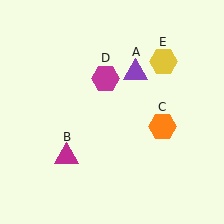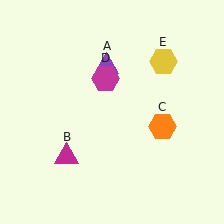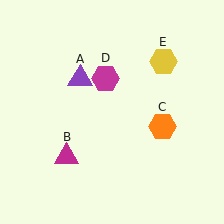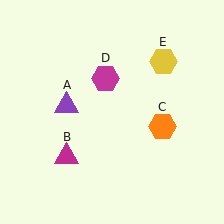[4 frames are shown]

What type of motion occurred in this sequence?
The purple triangle (object A) rotated counterclockwise around the center of the scene.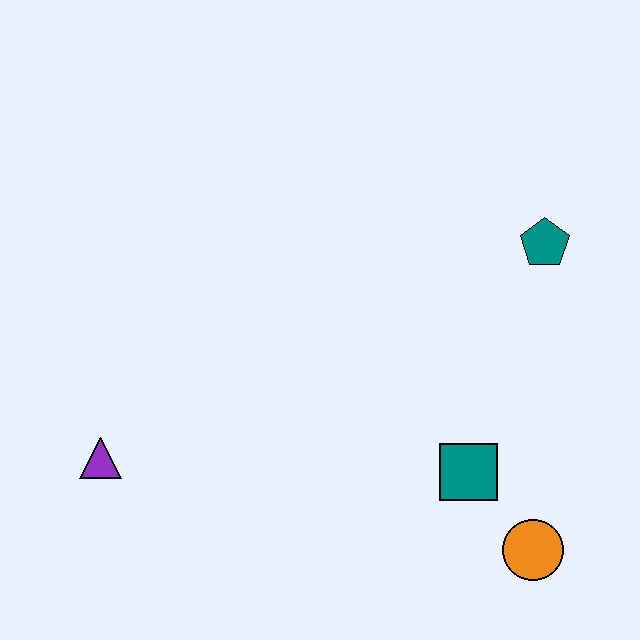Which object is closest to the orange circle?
The teal square is closest to the orange circle.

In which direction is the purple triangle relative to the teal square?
The purple triangle is to the left of the teal square.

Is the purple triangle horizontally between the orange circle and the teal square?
No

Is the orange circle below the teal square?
Yes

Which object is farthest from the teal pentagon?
The purple triangle is farthest from the teal pentagon.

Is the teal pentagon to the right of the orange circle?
Yes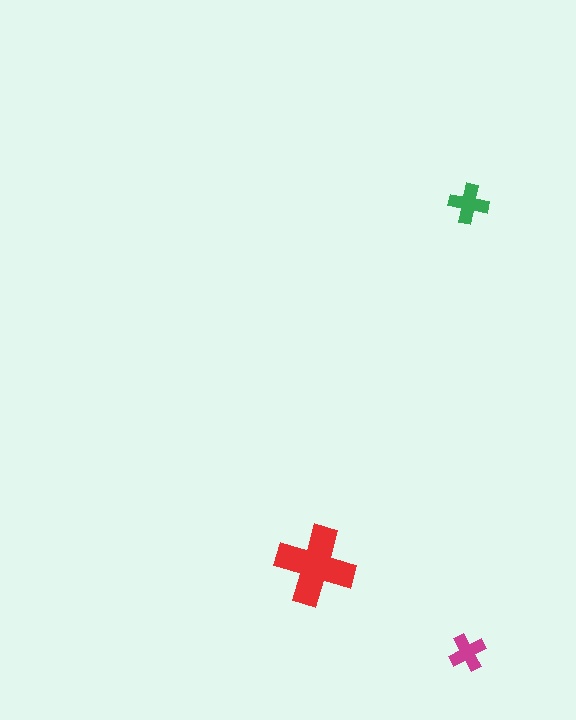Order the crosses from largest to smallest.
the red one, the green one, the magenta one.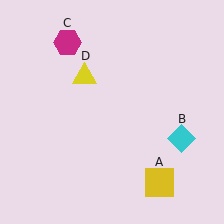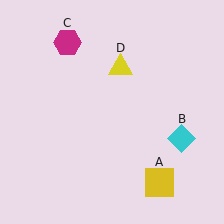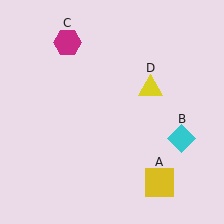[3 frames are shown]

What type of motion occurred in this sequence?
The yellow triangle (object D) rotated clockwise around the center of the scene.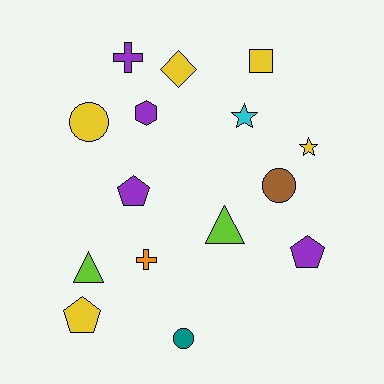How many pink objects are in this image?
There are no pink objects.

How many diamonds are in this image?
There is 1 diamond.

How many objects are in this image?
There are 15 objects.